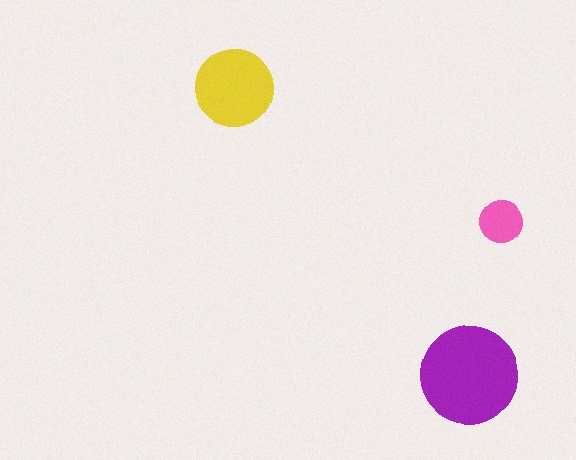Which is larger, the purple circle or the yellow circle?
The purple one.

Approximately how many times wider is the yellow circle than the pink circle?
About 2 times wider.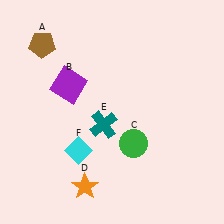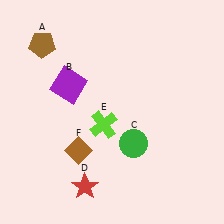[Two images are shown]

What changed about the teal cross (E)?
In Image 1, E is teal. In Image 2, it changed to lime.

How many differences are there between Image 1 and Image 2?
There are 3 differences between the two images.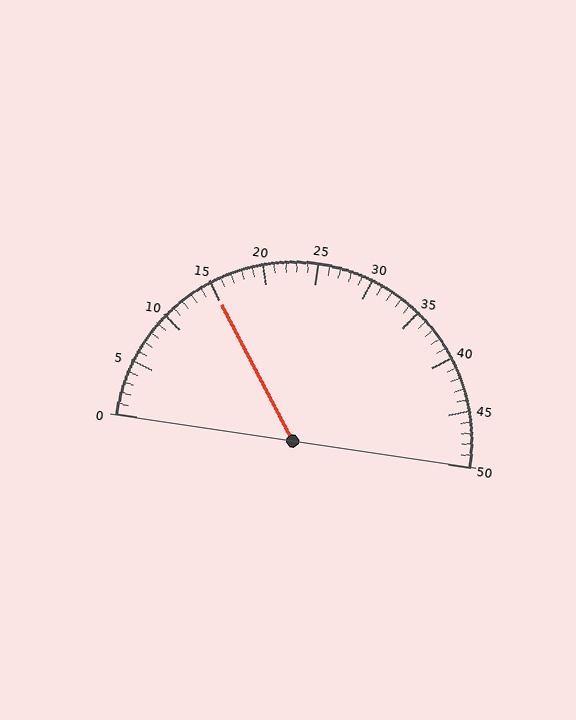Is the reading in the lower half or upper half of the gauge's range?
The reading is in the lower half of the range (0 to 50).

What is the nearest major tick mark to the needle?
The nearest major tick mark is 15.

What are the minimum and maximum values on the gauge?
The gauge ranges from 0 to 50.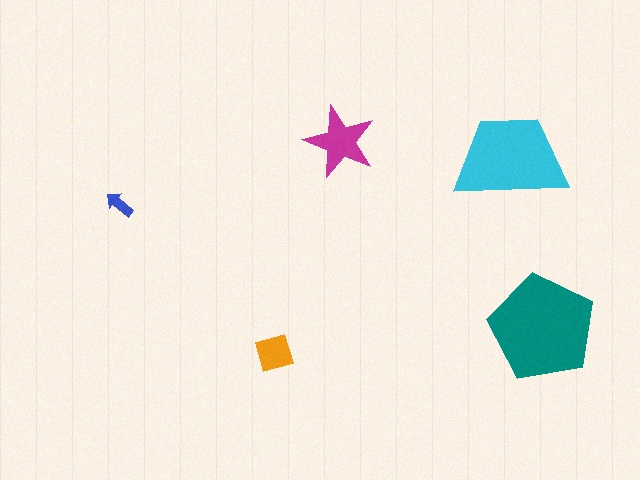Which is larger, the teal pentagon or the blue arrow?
The teal pentagon.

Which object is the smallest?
The blue arrow.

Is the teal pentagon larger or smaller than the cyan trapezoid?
Larger.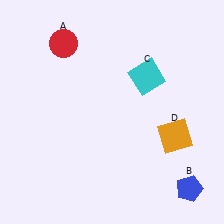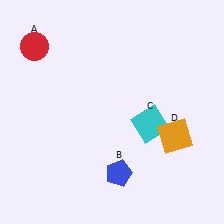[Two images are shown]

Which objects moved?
The objects that moved are: the red circle (A), the blue pentagon (B), the cyan square (C).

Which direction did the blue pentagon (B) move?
The blue pentagon (B) moved left.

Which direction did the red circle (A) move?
The red circle (A) moved left.